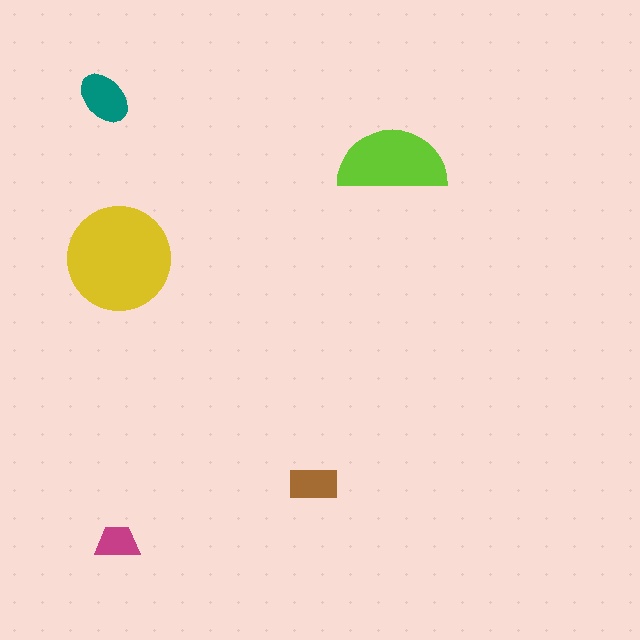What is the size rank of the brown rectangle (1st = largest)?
4th.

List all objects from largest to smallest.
The yellow circle, the lime semicircle, the teal ellipse, the brown rectangle, the magenta trapezoid.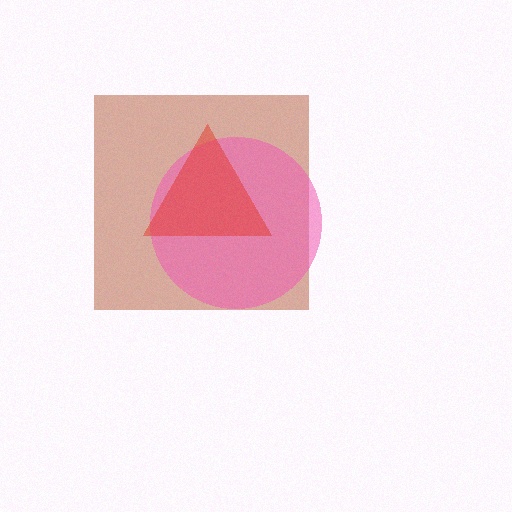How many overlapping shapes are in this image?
There are 3 overlapping shapes in the image.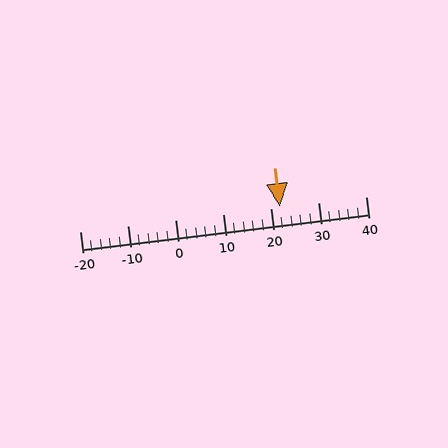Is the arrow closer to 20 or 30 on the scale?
The arrow is closer to 20.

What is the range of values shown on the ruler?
The ruler shows values from -20 to 40.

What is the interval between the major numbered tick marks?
The major tick marks are spaced 10 units apart.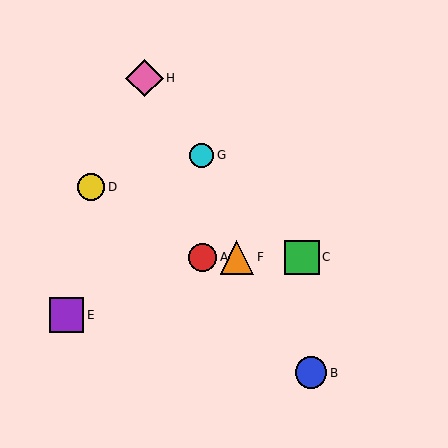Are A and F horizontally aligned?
Yes, both are at y≈257.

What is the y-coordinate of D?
Object D is at y≈187.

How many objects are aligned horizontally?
3 objects (A, C, F) are aligned horizontally.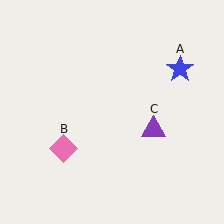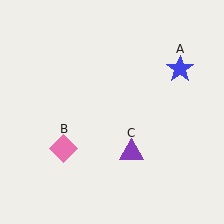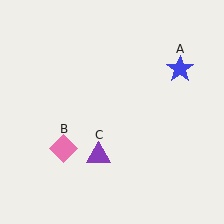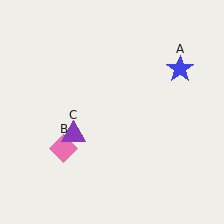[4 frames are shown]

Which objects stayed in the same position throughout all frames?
Blue star (object A) and pink diamond (object B) remained stationary.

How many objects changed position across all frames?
1 object changed position: purple triangle (object C).